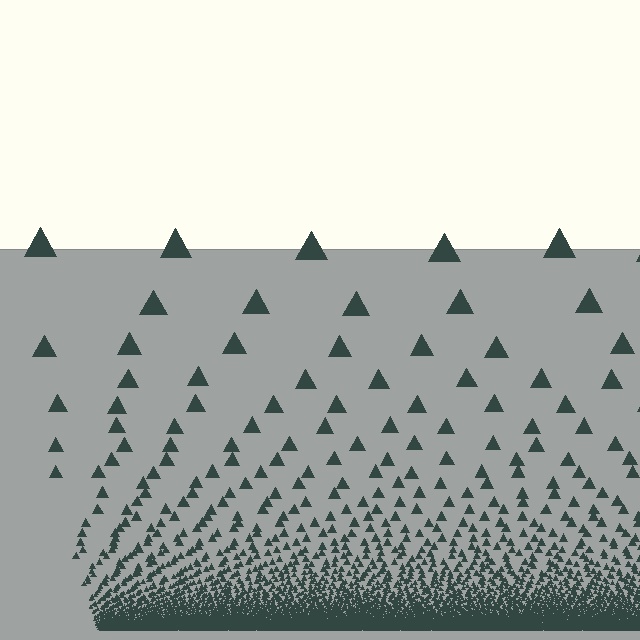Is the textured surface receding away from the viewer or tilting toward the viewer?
The surface appears to tilt toward the viewer. Texture elements get larger and sparser toward the top.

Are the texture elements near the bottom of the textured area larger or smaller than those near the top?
Smaller. The gradient is inverted — elements near the bottom are smaller and denser.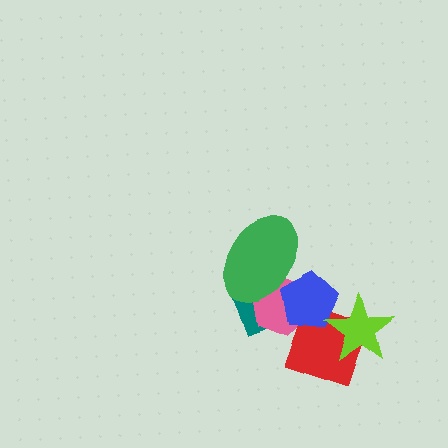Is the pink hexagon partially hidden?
Yes, it is partially covered by another shape.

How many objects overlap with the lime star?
2 objects overlap with the lime star.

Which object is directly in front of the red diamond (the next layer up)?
The blue pentagon is directly in front of the red diamond.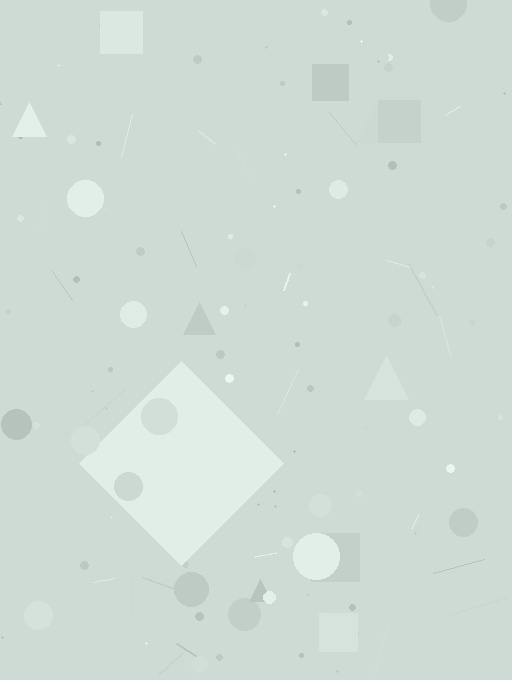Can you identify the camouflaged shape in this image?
The camouflaged shape is a diamond.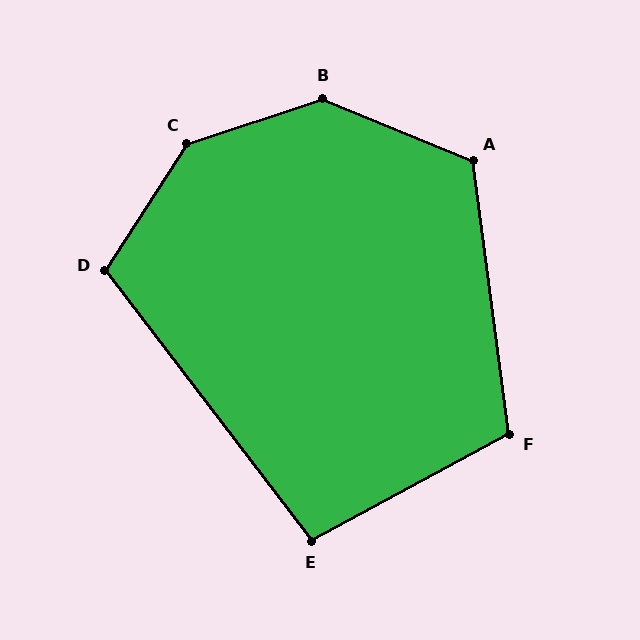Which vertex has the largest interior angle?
C, at approximately 141 degrees.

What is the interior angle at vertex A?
Approximately 120 degrees (obtuse).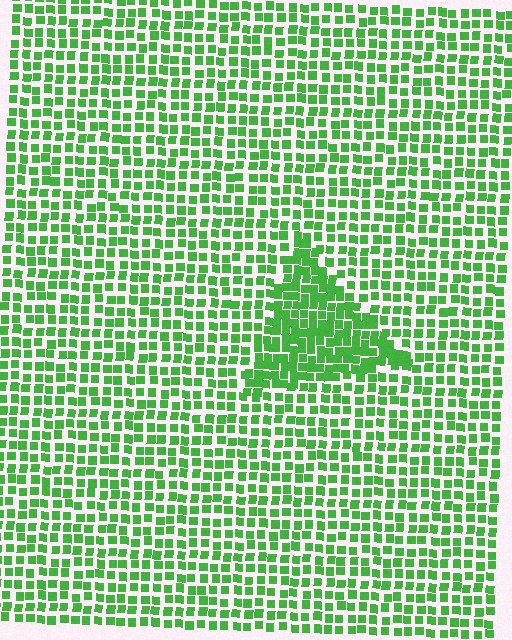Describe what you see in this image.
The image contains small green elements arranged at two different densities. A triangle-shaped region is visible where the elements are more densely packed than the surrounding area.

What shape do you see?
I see a triangle.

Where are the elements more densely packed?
The elements are more densely packed inside the triangle boundary.